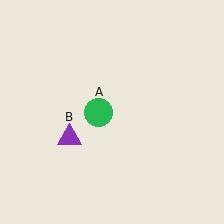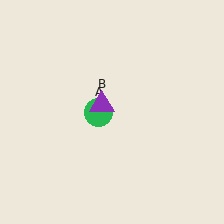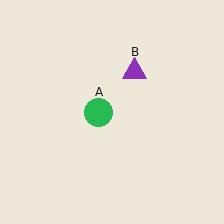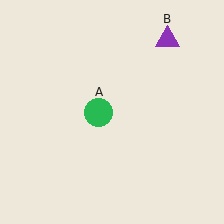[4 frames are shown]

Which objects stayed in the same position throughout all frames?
Green circle (object A) remained stationary.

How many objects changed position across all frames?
1 object changed position: purple triangle (object B).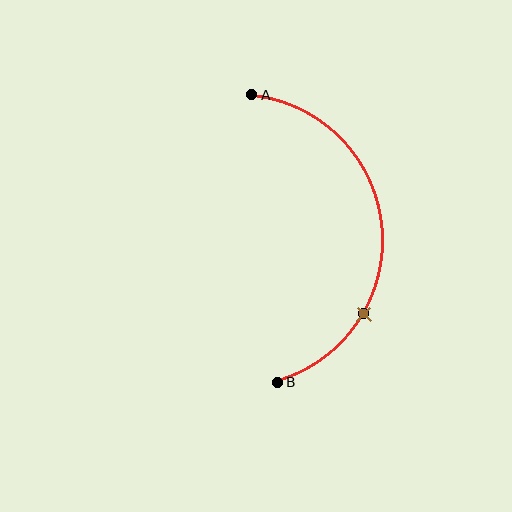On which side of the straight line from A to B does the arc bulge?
The arc bulges to the right of the straight line connecting A and B.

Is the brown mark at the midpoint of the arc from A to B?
No. The brown mark lies on the arc but is closer to endpoint B. The arc midpoint would be at the point on the curve equidistant along the arc from both A and B.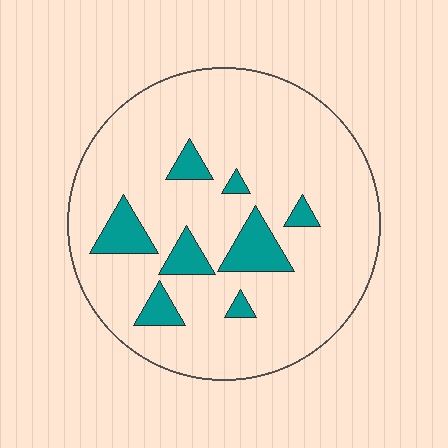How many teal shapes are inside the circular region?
8.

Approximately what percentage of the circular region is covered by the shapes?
Approximately 15%.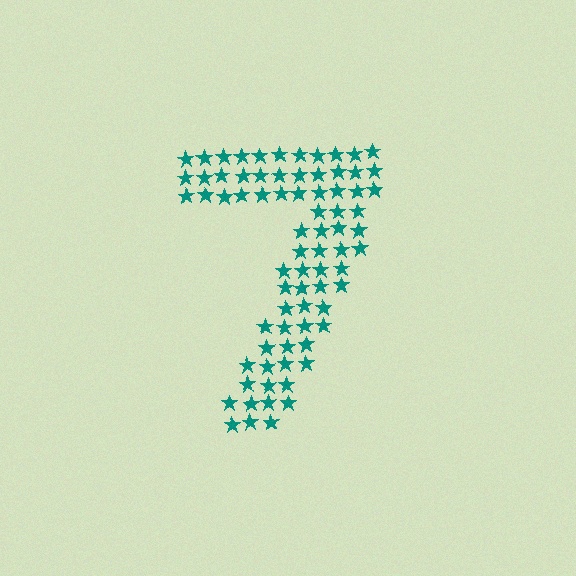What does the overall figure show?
The overall figure shows the digit 7.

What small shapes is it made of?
It is made of small stars.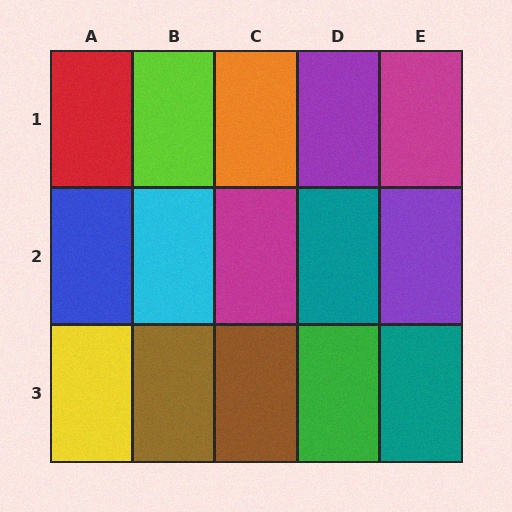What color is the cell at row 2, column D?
Teal.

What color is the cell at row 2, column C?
Magenta.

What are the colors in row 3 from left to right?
Yellow, brown, brown, green, teal.